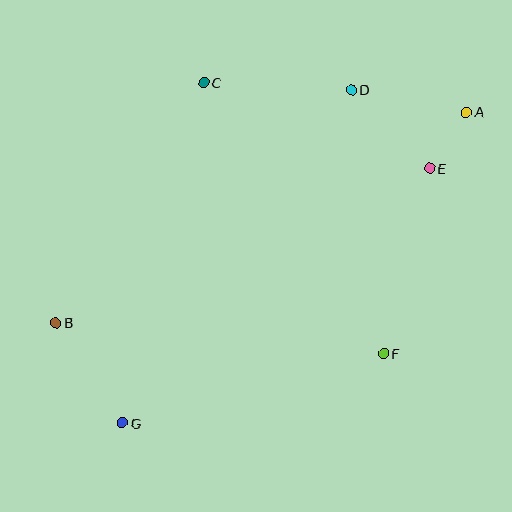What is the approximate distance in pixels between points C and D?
The distance between C and D is approximately 148 pixels.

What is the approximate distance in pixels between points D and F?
The distance between D and F is approximately 266 pixels.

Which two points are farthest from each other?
Points A and G are farthest from each other.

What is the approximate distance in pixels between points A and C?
The distance between A and C is approximately 264 pixels.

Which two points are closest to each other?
Points A and E are closest to each other.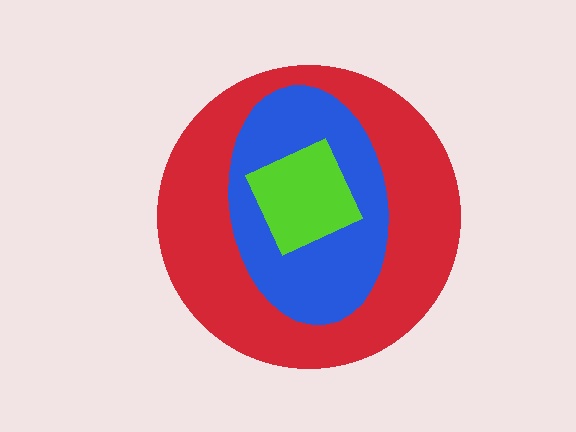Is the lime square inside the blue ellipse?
Yes.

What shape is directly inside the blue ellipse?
The lime square.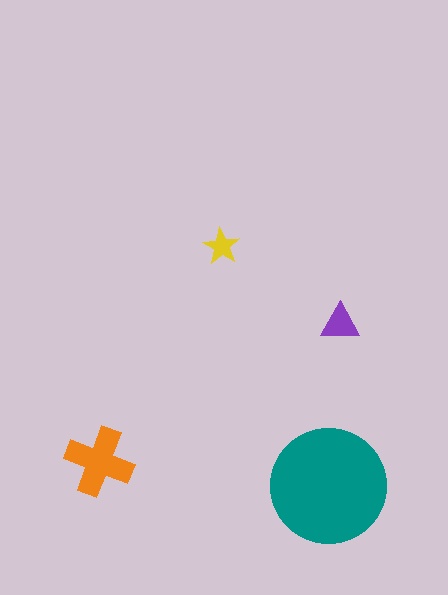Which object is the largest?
The teal circle.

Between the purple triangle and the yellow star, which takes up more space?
The purple triangle.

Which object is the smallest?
The yellow star.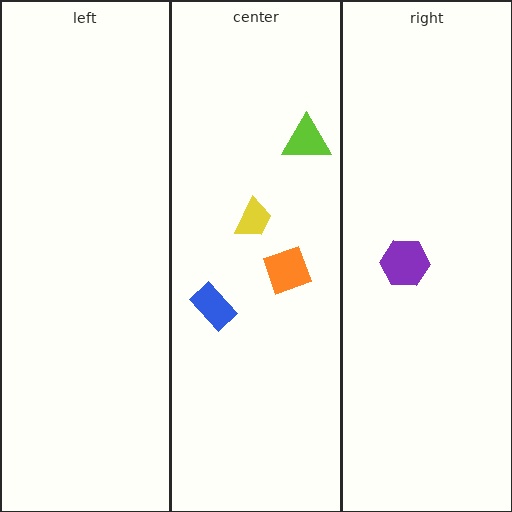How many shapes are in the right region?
1.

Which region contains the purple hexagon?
The right region.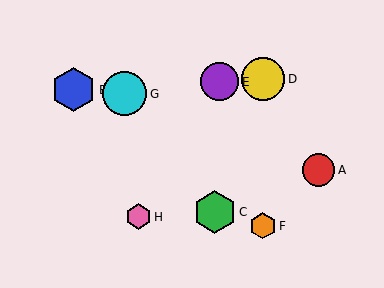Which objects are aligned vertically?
Objects D, F are aligned vertically.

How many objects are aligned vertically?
2 objects (D, F) are aligned vertically.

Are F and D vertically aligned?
Yes, both are at x≈263.